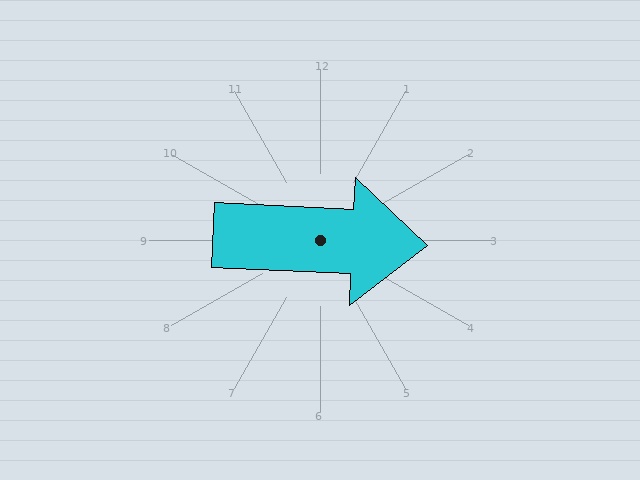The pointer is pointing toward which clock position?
Roughly 3 o'clock.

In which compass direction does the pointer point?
East.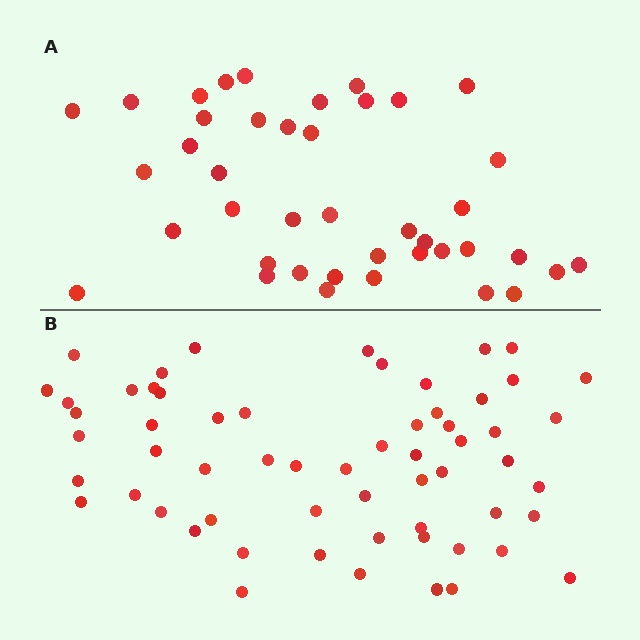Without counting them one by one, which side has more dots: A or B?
Region B (the bottom region) has more dots.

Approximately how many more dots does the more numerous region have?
Region B has approximately 20 more dots than region A.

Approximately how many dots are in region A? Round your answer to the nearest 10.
About 40 dots. (The exact count is 41, which rounds to 40.)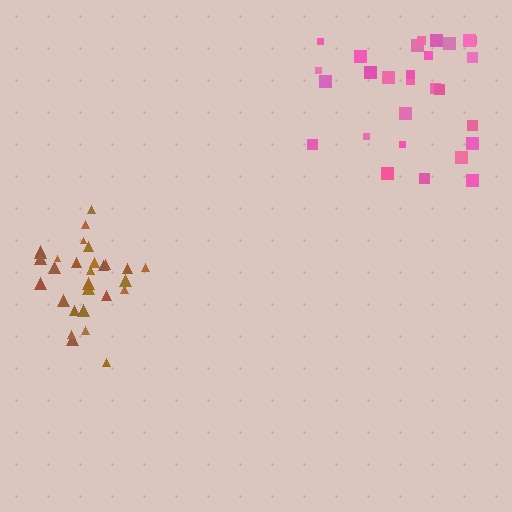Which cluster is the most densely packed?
Brown.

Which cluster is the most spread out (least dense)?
Pink.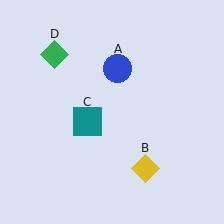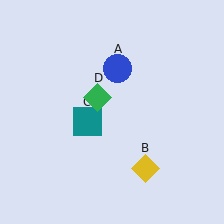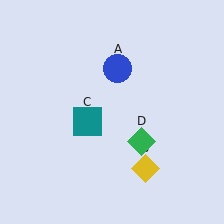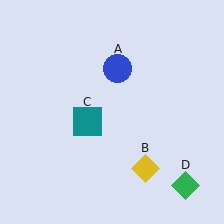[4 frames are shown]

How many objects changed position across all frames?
1 object changed position: green diamond (object D).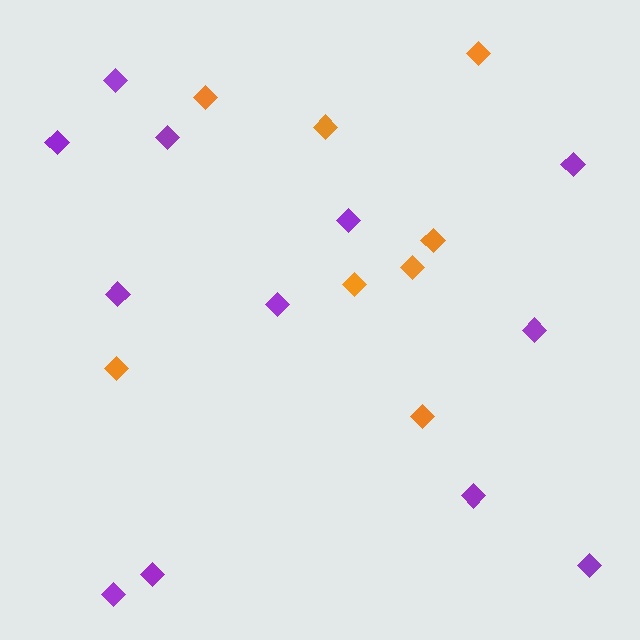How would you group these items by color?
There are 2 groups: one group of purple diamonds (12) and one group of orange diamonds (8).